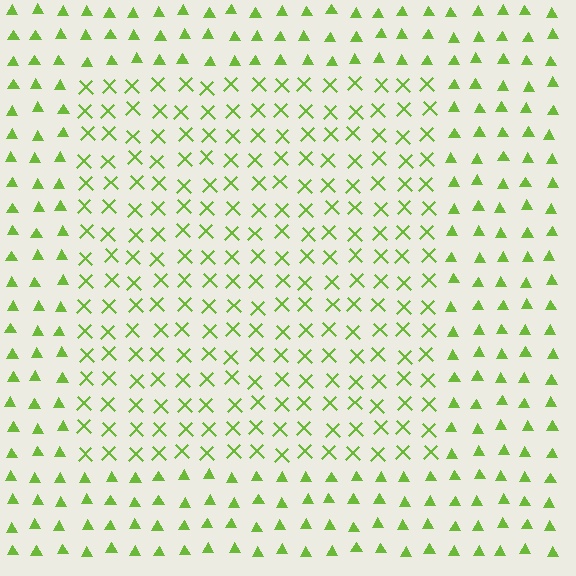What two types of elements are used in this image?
The image uses X marks inside the rectangle region and triangles outside it.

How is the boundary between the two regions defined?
The boundary is defined by a change in element shape: X marks inside vs. triangles outside. All elements share the same color and spacing.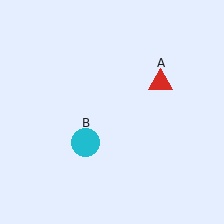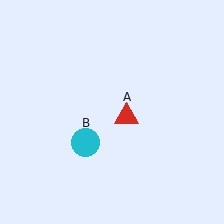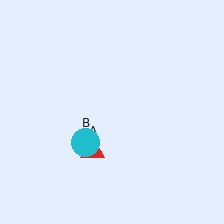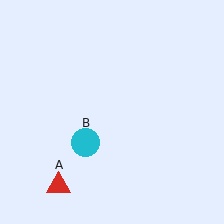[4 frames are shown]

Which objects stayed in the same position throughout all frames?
Cyan circle (object B) remained stationary.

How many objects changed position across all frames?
1 object changed position: red triangle (object A).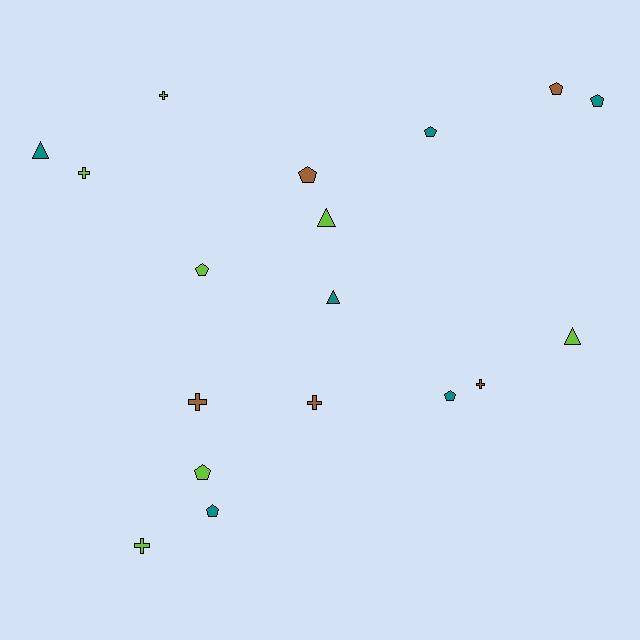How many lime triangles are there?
There are 2 lime triangles.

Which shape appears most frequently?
Pentagon, with 8 objects.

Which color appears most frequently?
Lime, with 7 objects.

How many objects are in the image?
There are 18 objects.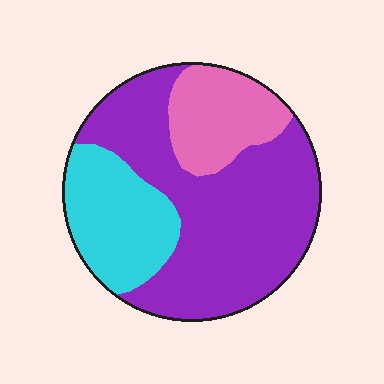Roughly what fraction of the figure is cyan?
Cyan covers 23% of the figure.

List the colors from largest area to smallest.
From largest to smallest: purple, cyan, pink.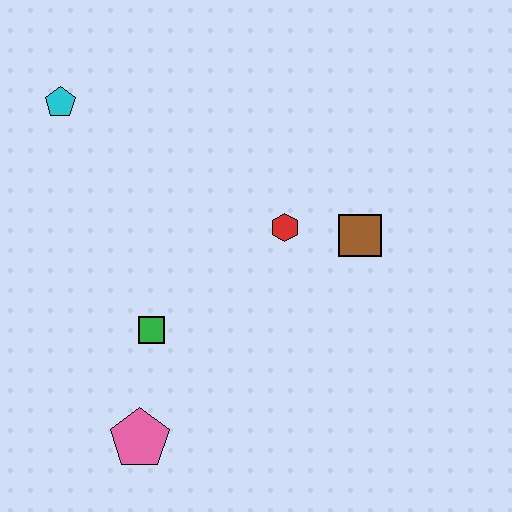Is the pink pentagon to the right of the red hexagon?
No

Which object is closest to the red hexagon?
The brown square is closest to the red hexagon.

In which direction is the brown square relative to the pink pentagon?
The brown square is to the right of the pink pentagon.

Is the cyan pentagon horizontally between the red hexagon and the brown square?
No